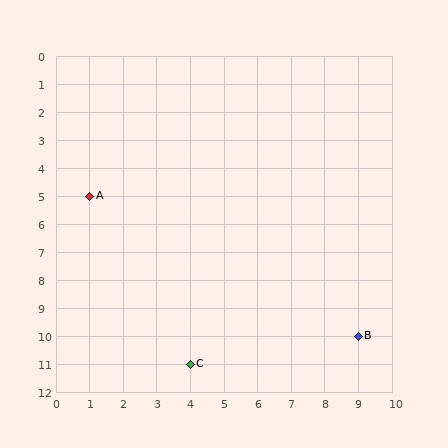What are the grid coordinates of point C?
Point C is at grid coordinates (4, 11).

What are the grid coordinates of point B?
Point B is at grid coordinates (9, 10).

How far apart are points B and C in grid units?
Points B and C are 5 columns and 1 row apart (about 5.1 grid units diagonally).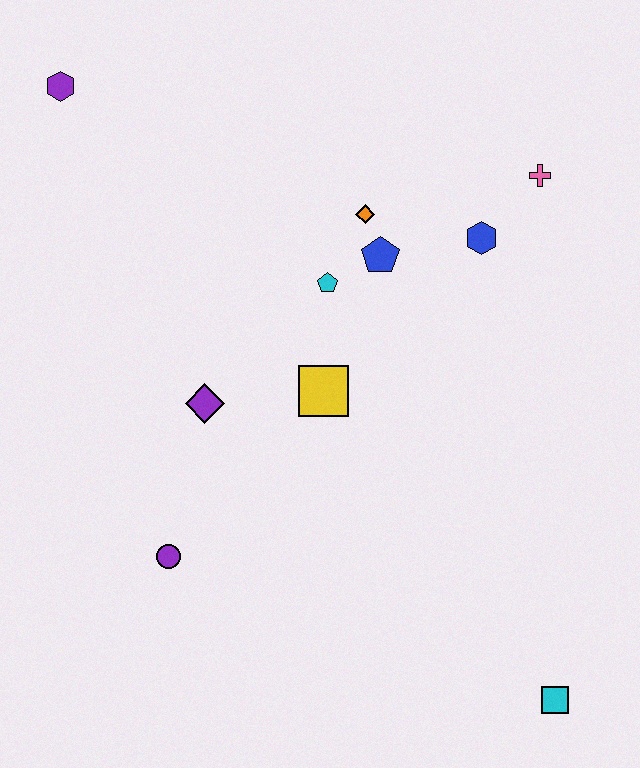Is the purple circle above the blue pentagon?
No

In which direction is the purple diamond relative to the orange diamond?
The purple diamond is below the orange diamond.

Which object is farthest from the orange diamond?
The cyan square is farthest from the orange diamond.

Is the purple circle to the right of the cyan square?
No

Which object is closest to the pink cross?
The blue hexagon is closest to the pink cross.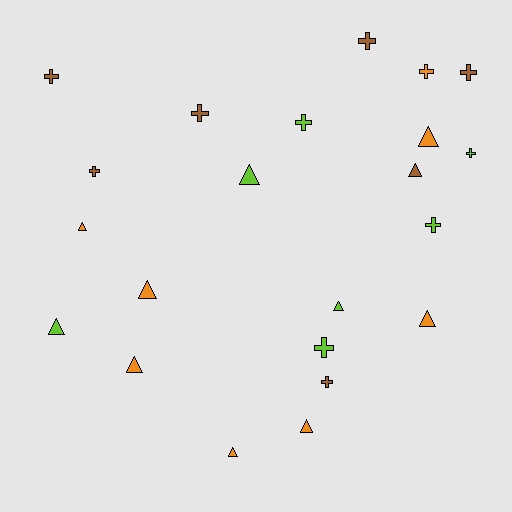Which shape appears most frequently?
Cross, with 11 objects.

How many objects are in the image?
There are 22 objects.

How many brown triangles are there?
There is 1 brown triangle.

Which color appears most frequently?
Orange, with 8 objects.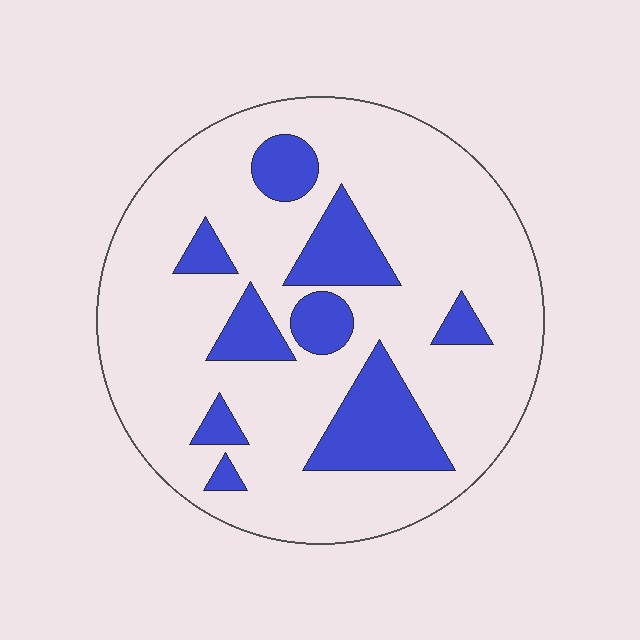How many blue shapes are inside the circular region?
9.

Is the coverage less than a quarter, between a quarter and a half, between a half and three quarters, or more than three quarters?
Less than a quarter.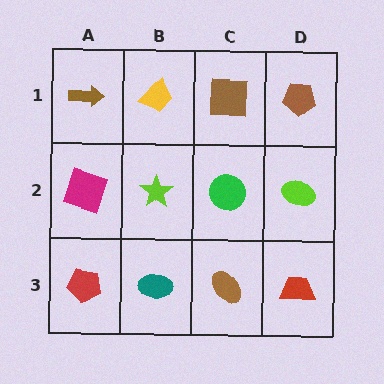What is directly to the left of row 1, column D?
A brown square.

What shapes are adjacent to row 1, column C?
A green circle (row 2, column C), a yellow trapezoid (row 1, column B), a brown pentagon (row 1, column D).